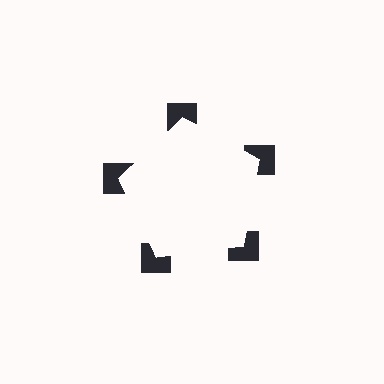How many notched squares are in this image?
There are 5 — one at each vertex of the illusory pentagon.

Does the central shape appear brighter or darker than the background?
It typically appears slightly brighter than the background, even though no actual brightness change is drawn.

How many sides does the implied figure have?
5 sides.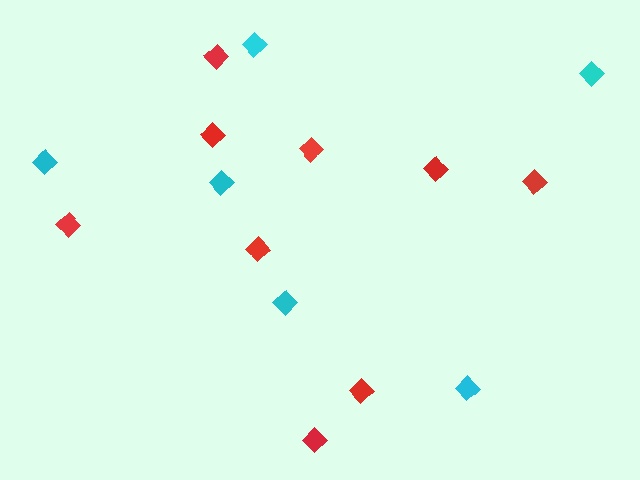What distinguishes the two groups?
There are 2 groups: one group of red diamonds (9) and one group of cyan diamonds (6).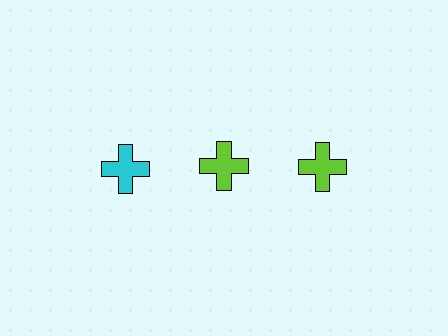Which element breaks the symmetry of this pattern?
The cyan cross in the top row, leftmost column breaks the symmetry. All other shapes are lime crosses.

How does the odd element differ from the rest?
It has a different color: cyan instead of lime.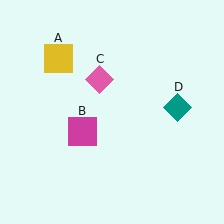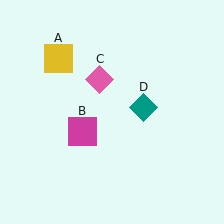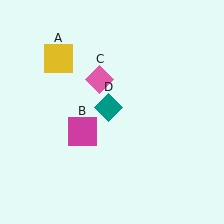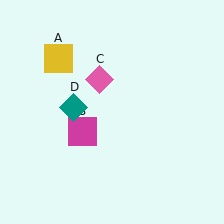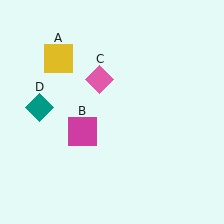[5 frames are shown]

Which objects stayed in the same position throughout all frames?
Yellow square (object A) and magenta square (object B) and pink diamond (object C) remained stationary.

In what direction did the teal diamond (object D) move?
The teal diamond (object D) moved left.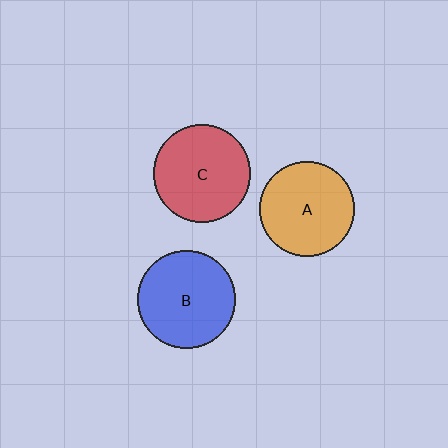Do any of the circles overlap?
No, none of the circles overlap.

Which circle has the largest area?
Circle B (blue).